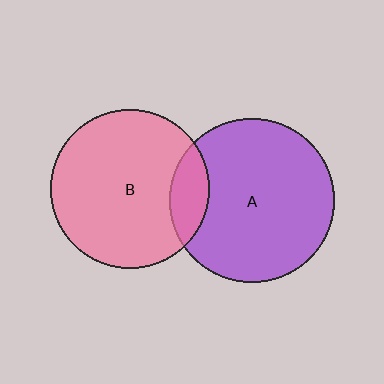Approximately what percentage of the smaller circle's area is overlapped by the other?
Approximately 15%.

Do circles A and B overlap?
Yes.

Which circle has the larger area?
Circle A (purple).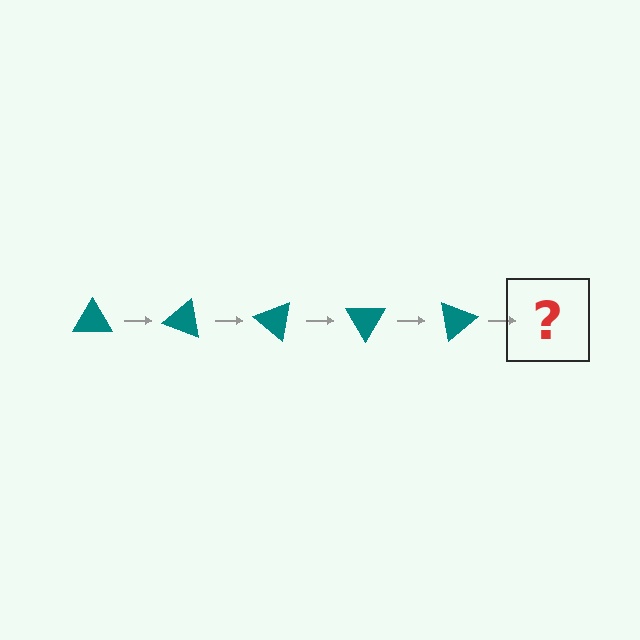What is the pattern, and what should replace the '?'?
The pattern is that the triangle rotates 20 degrees each step. The '?' should be a teal triangle rotated 100 degrees.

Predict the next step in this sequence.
The next step is a teal triangle rotated 100 degrees.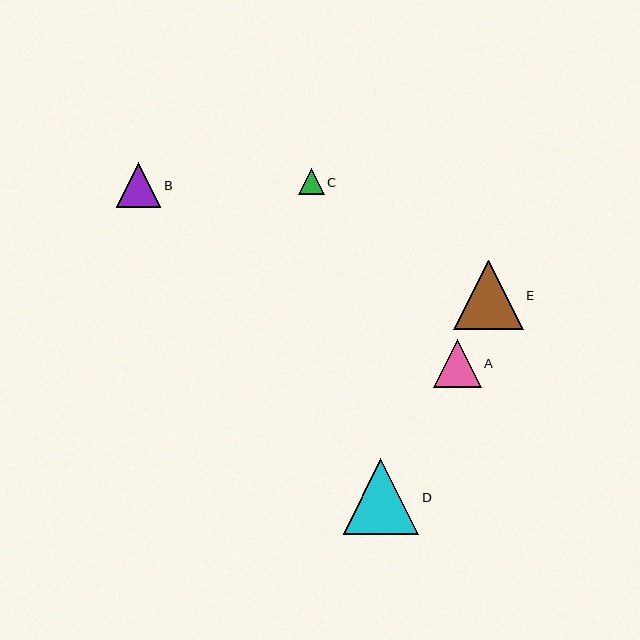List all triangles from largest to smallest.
From largest to smallest: D, E, A, B, C.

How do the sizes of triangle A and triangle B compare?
Triangle A and triangle B are approximately the same size.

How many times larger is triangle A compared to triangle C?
Triangle A is approximately 1.8 times the size of triangle C.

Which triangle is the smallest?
Triangle C is the smallest with a size of approximately 26 pixels.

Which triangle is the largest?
Triangle D is the largest with a size of approximately 75 pixels.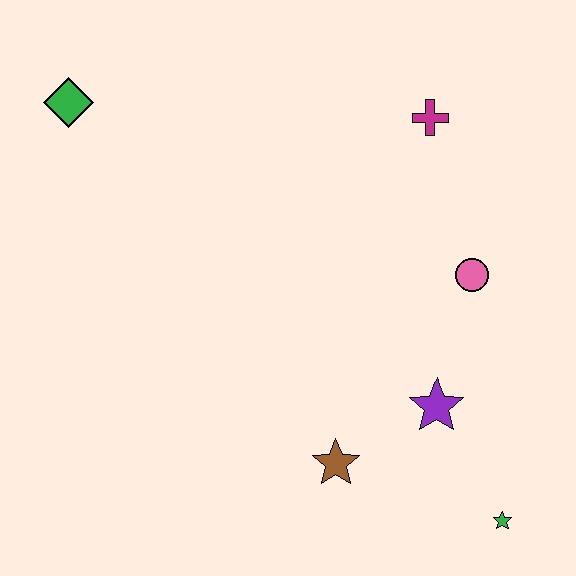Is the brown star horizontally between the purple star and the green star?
No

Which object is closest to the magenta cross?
The pink circle is closest to the magenta cross.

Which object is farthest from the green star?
The green diamond is farthest from the green star.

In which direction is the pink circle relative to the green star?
The pink circle is above the green star.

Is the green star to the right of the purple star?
Yes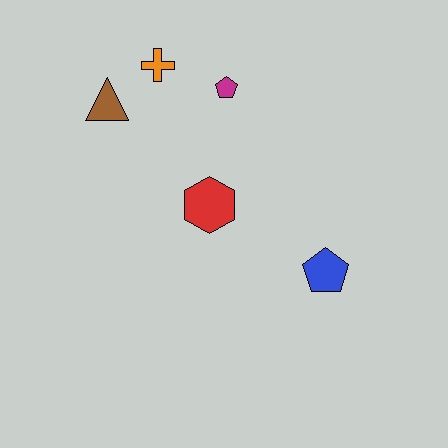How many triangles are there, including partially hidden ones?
There is 1 triangle.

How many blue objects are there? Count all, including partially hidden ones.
There is 1 blue object.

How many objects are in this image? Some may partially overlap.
There are 5 objects.